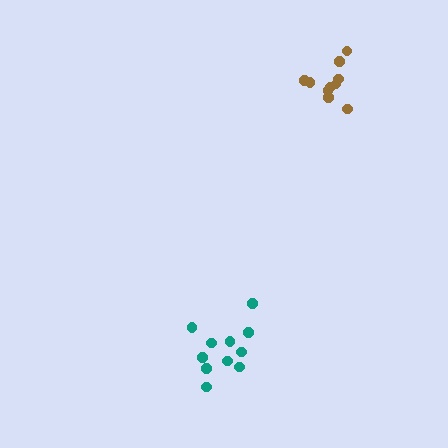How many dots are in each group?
Group 1: 10 dots, Group 2: 11 dots (21 total).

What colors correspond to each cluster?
The clusters are colored: brown, teal.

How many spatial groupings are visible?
There are 2 spatial groupings.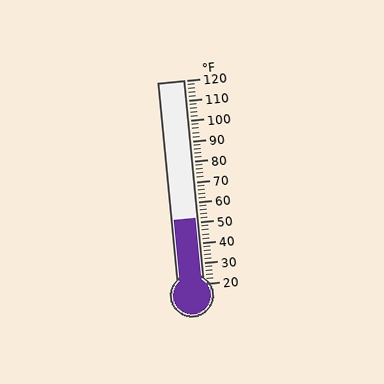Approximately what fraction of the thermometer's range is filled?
The thermometer is filled to approximately 30% of its range.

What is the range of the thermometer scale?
The thermometer scale ranges from 20°F to 120°F.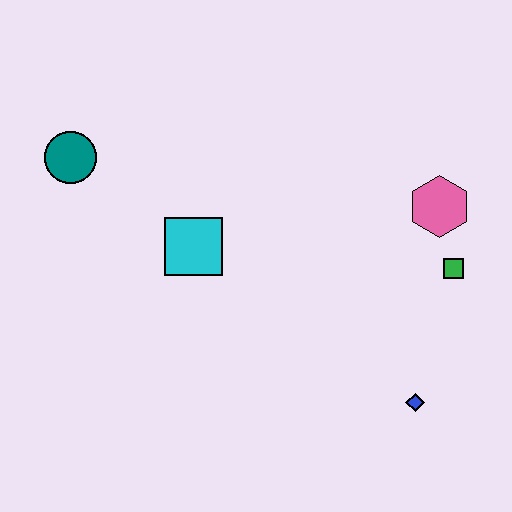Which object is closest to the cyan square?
The teal circle is closest to the cyan square.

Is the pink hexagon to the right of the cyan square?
Yes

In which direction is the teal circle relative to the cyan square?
The teal circle is to the left of the cyan square.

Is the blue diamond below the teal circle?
Yes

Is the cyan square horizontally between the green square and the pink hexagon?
No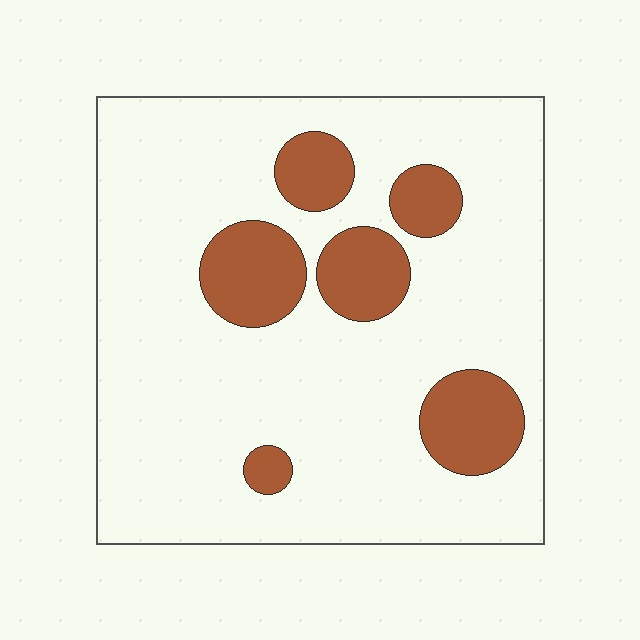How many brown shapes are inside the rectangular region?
6.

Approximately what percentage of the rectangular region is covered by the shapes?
Approximately 20%.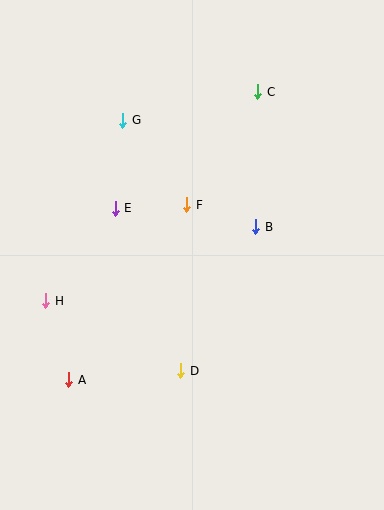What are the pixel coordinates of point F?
Point F is at (187, 205).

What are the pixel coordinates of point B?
Point B is at (256, 227).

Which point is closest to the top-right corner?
Point C is closest to the top-right corner.